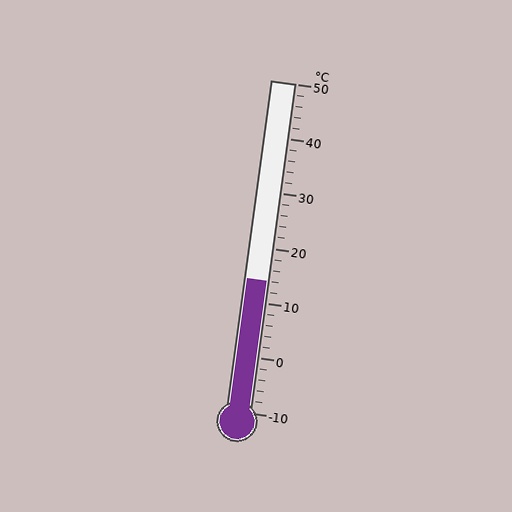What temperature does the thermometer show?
The thermometer shows approximately 14°C.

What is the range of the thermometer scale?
The thermometer scale ranges from -10°C to 50°C.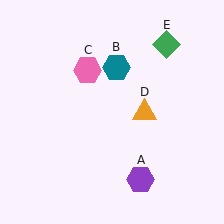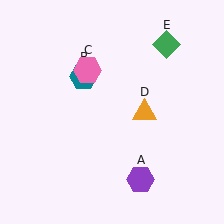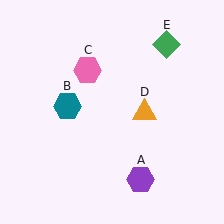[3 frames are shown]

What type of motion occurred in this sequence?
The teal hexagon (object B) rotated counterclockwise around the center of the scene.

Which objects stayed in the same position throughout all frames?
Purple hexagon (object A) and pink hexagon (object C) and orange triangle (object D) and green diamond (object E) remained stationary.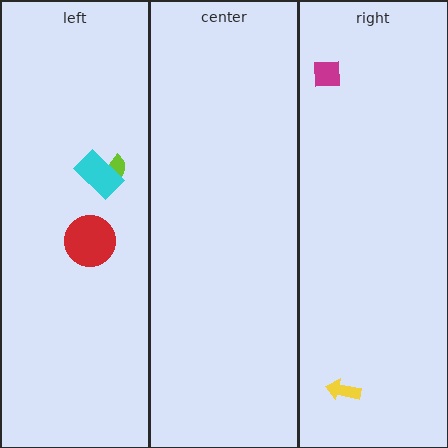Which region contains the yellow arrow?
The right region.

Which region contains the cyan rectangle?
The left region.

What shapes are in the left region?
The lime semicircle, the red circle, the cyan rectangle.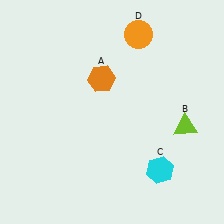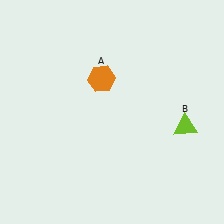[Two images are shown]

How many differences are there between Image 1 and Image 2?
There are 2 differences between the two images.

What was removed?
The cyan hexagon (C), the orange circle (D) were removed in Image 2.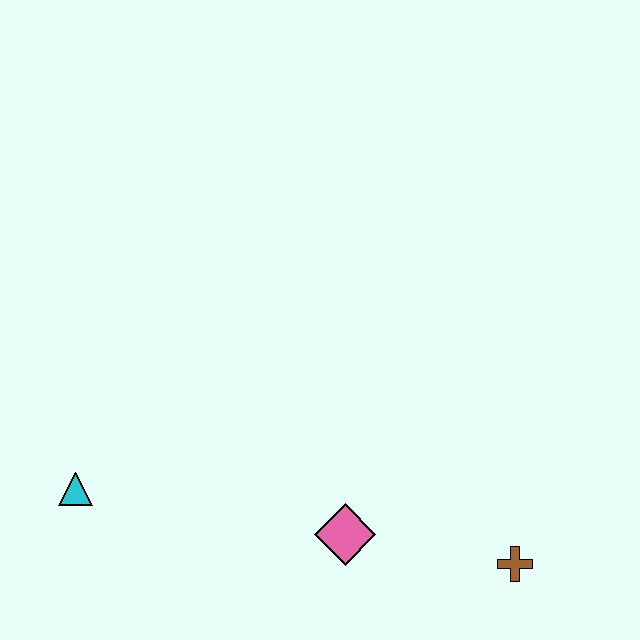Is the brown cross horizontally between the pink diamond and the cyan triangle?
No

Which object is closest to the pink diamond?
The brown cross is closest to the pink diamond.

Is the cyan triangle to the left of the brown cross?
Yes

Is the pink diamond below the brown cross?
No